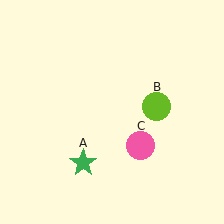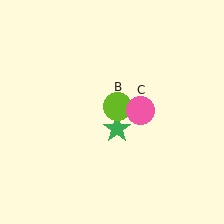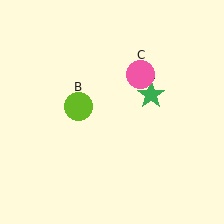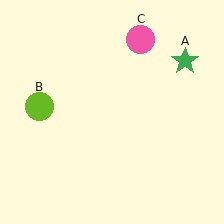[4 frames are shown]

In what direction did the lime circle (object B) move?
The lime circle (object B) moved left.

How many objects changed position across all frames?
3 objects changed position: green star (object A), lime circle (object B), pink circle (object C).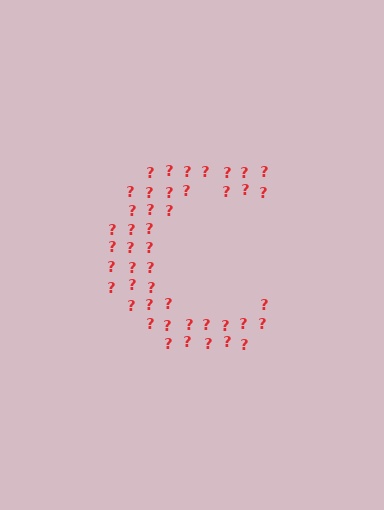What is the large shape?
The large shape is the letter C.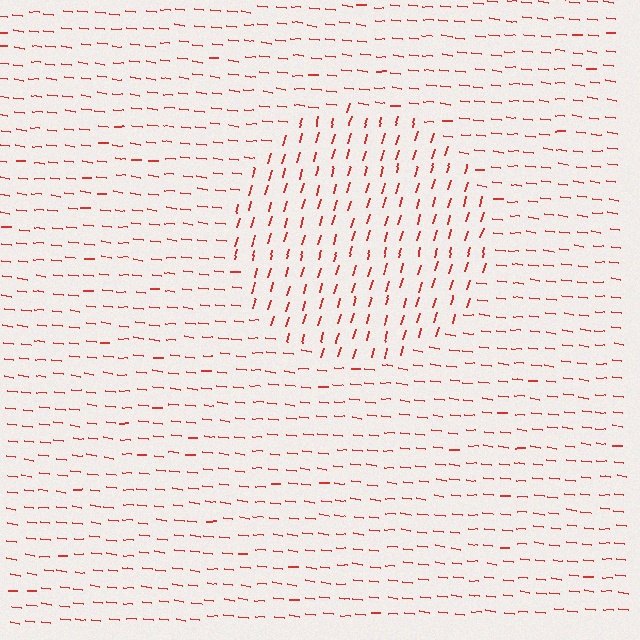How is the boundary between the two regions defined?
The boundary is defined purely by a change in line orientation (approximately 81 degrees difference). All lines are the same color and thickness.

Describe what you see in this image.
The image is filled with small red line segments. A circle region in the image has lines oriented differently from the surrounding lines, creating a visible texture boundary.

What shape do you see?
I see a circle.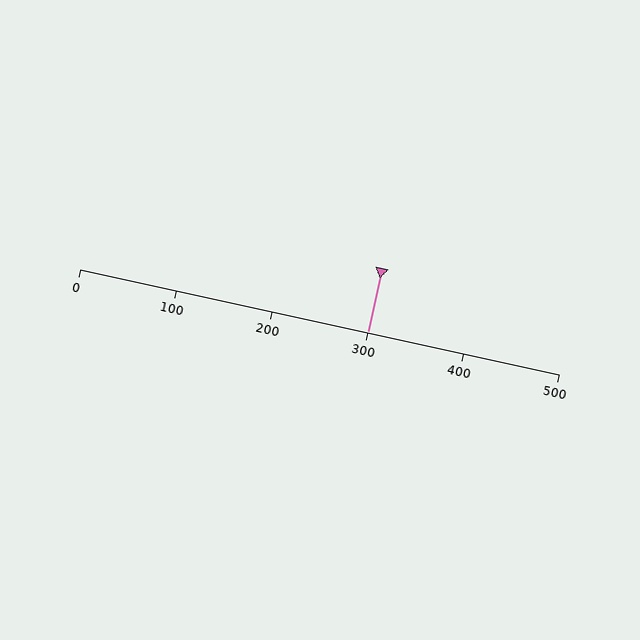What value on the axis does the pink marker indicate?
The marker indicates approximately 300.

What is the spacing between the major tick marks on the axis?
The major ticks are spaced 100 apart.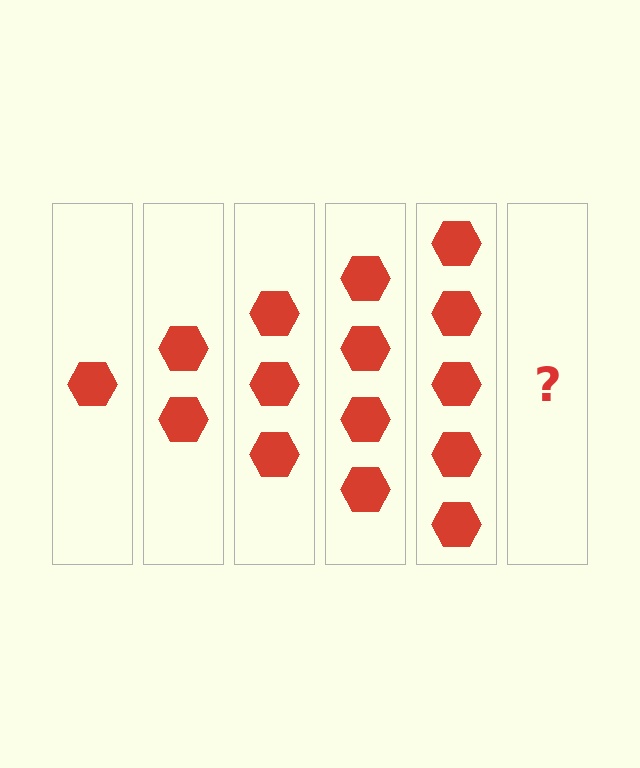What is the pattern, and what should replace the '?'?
The pattern is that each step adds one more hexagon. The '?' should be 6 hexagons.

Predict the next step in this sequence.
The next step is 6 hexagons.